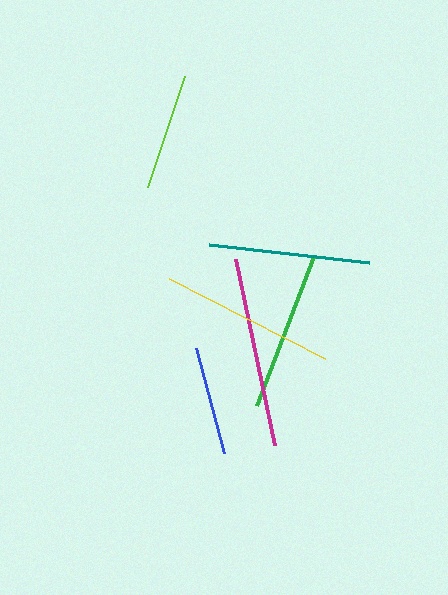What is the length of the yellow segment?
The yellow segment is approximately 176 pixels long.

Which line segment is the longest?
The magenta line is the longest at approximately 190 pixels.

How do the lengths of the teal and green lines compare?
The teal and green lines are approximately the same length.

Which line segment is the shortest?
The blue line is the shortest at approximately 109 pixels.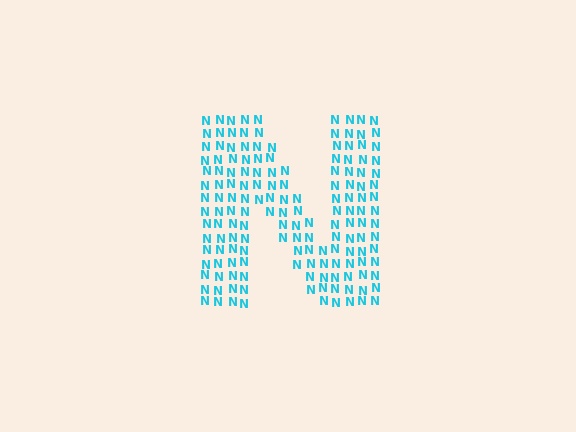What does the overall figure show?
The overall figure shows the letter N.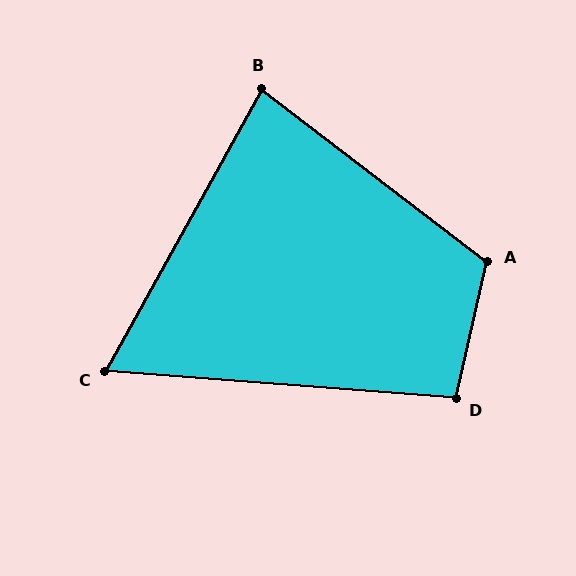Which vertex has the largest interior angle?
A, at approximately 115 degrees.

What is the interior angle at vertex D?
Approximately 98 degrees (obtuse).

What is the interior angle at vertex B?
Approximately 82 degrees (acute).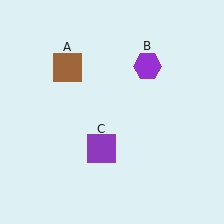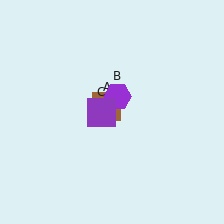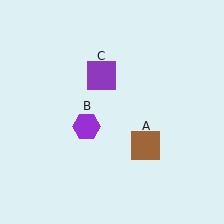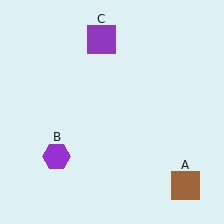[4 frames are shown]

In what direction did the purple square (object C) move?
The purple square (object C) moved up.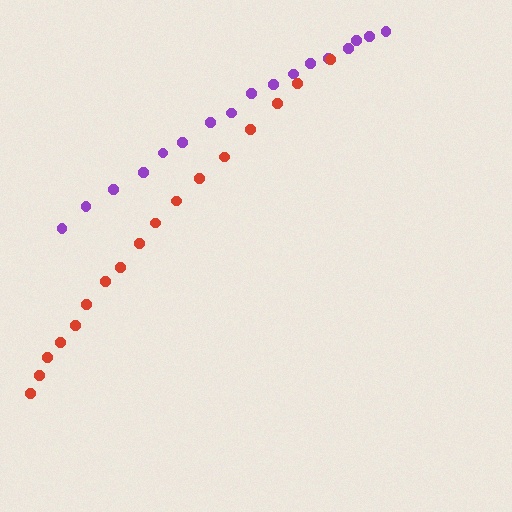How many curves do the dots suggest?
There are 2 distinct paths.